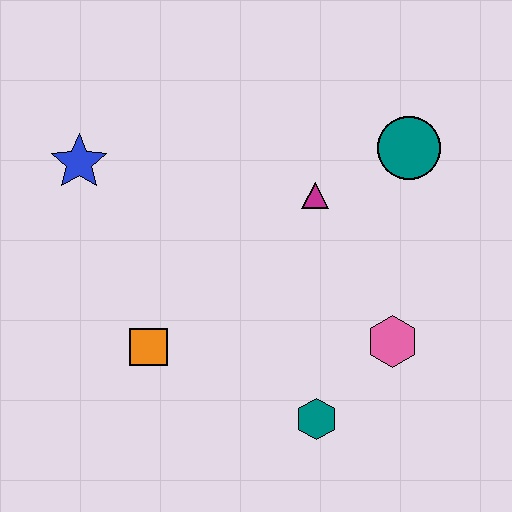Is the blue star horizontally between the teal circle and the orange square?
No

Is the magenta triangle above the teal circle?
No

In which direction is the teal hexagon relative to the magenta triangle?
The teal hexagon is below the magenta triangle.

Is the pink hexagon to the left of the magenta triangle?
No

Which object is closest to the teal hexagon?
The pink hexagon is closest to the teal hexagon.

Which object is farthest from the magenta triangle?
The blue star is farthest from the magenta triangle.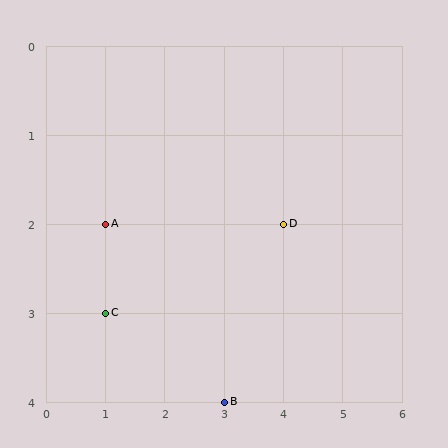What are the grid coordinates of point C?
Point C is at grid coordinates (1, 3).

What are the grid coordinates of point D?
Point D is at grid coordinates (4, 2).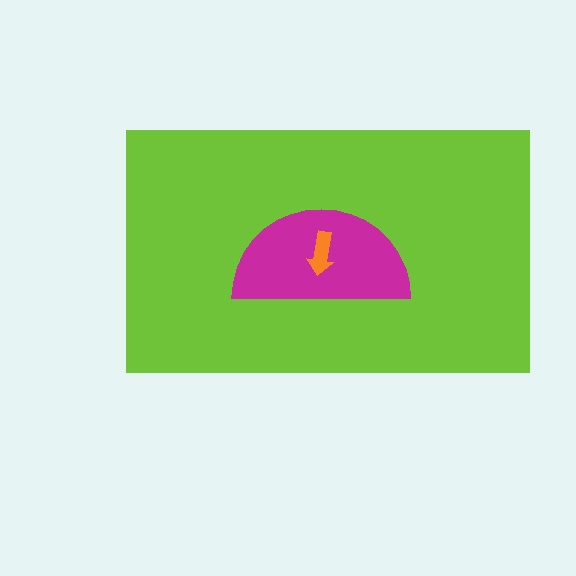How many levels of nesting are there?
3.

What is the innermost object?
The orange arrow.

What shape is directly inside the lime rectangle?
The magenta semicircle.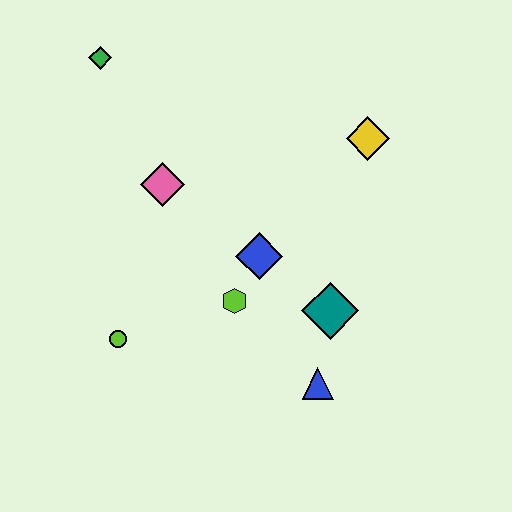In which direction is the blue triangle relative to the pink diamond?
The blue triangle is below the pink diamond.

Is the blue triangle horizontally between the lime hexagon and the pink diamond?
No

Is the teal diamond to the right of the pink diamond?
Yes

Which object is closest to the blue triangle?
The teal diamond is closest to the blue triangle.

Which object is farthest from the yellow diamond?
The lime circle is farthest from the yellow diamond.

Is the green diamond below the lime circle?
No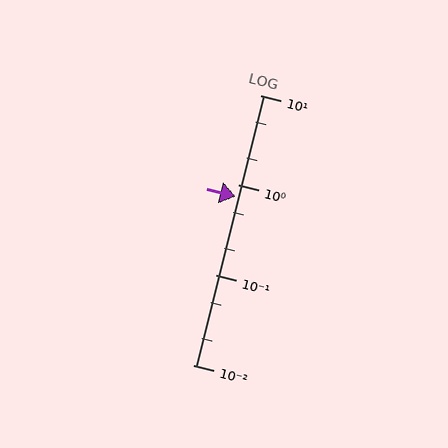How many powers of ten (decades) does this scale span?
The scale spans 3 decades, from 0.01 to 10.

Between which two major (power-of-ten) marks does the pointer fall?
The pointer is between 0.1 and 1.